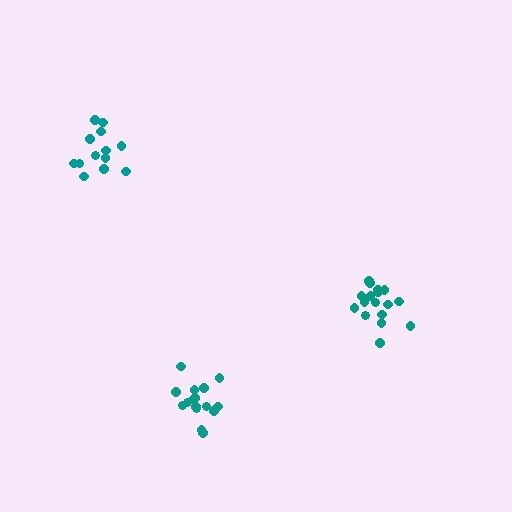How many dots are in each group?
Group 1: 13 dots, Group 2: 16 dots, Group 3: 17 dots (46 total).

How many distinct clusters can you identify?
There are 3 distinct clusters.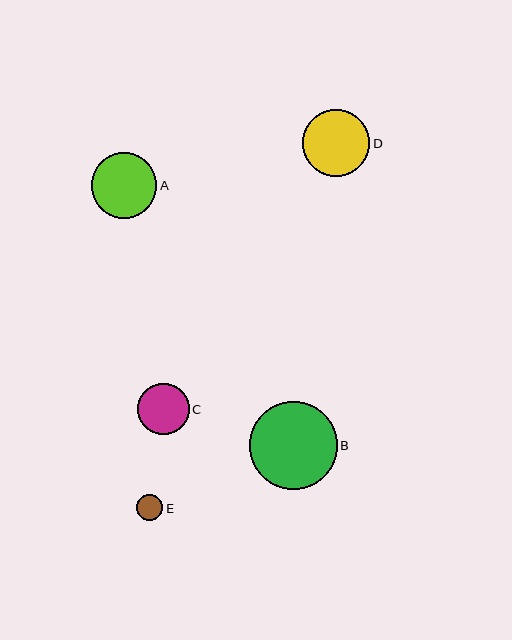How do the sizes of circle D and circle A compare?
Circle D and circle A are approximately the same size.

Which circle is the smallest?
Circle E is the smallest with a size of approximately 26 pixels.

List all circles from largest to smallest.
From largest to smallest: B, D, A, C, E.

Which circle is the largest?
Circle B is the largest with a size of approximately 88 pixels.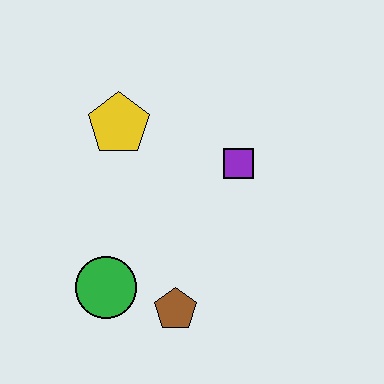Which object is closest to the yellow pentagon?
The purple square is closest to the yellow pentagon.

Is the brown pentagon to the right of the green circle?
Yes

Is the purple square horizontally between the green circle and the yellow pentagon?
No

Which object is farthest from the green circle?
The purple square is farthest from the green circle.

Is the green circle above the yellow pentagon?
No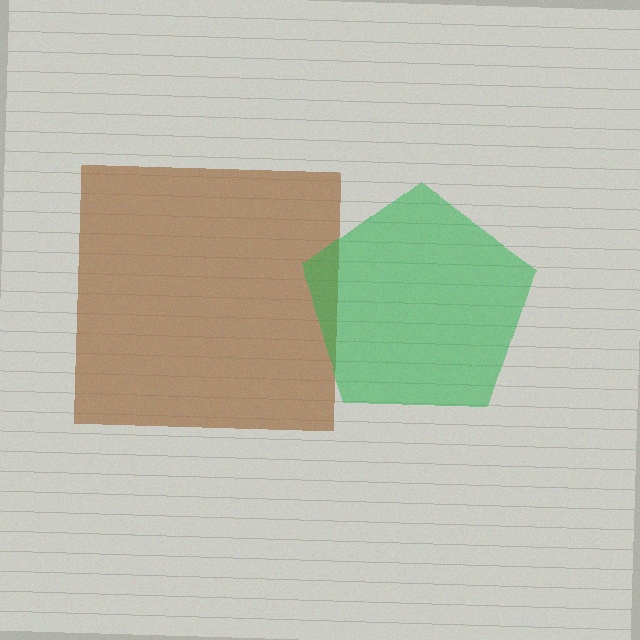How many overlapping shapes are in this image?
There are 2 overlapping shapes in the image.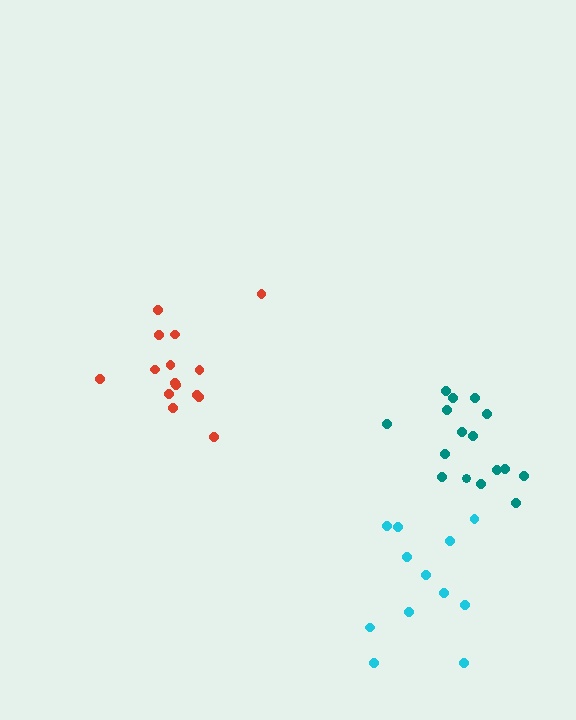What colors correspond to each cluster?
The clusters are colored: red, teal, cyan.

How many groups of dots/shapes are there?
There are 3 groups.